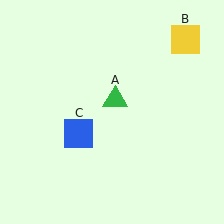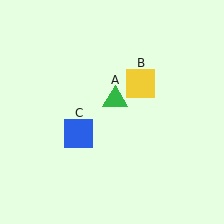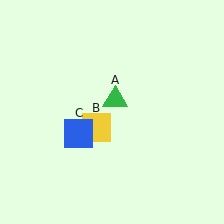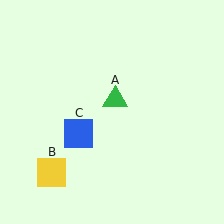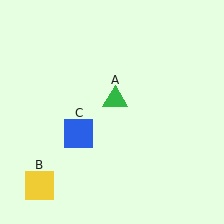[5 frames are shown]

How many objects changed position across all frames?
1 object changed position: yellow square (object B).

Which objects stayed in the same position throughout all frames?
Green triangle (object A) and blue square (object C) remained stationary.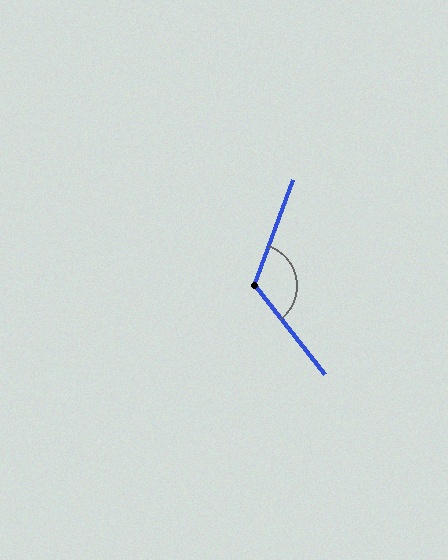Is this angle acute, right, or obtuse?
It is obtuse.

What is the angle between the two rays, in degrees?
Approximately 122 degrees.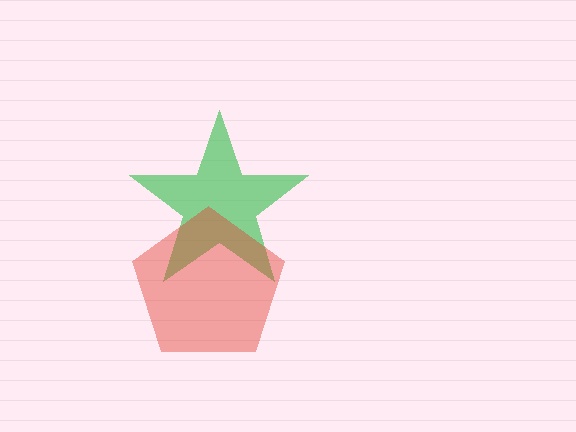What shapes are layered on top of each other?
The layered shapes are: a green star, a red pentagon.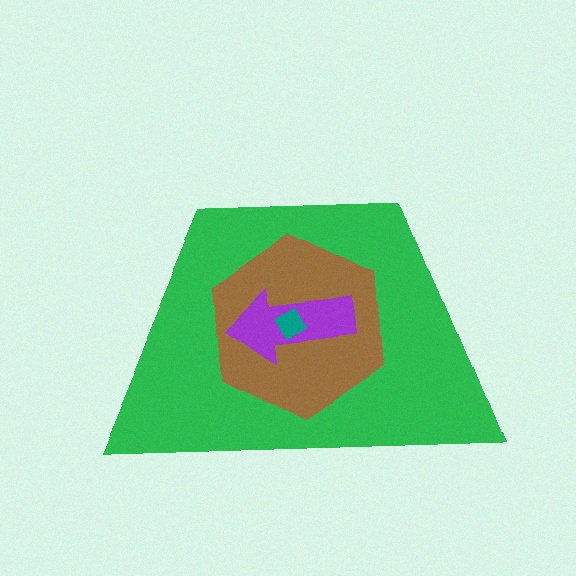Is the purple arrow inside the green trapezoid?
Yes.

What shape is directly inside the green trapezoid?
The brown hexagon.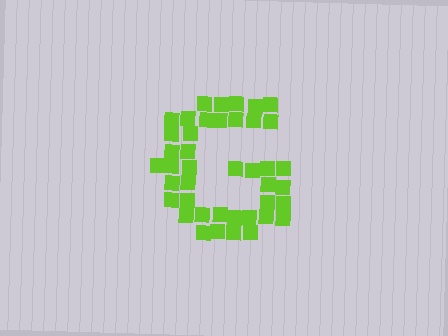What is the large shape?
The large shape is the letter G.